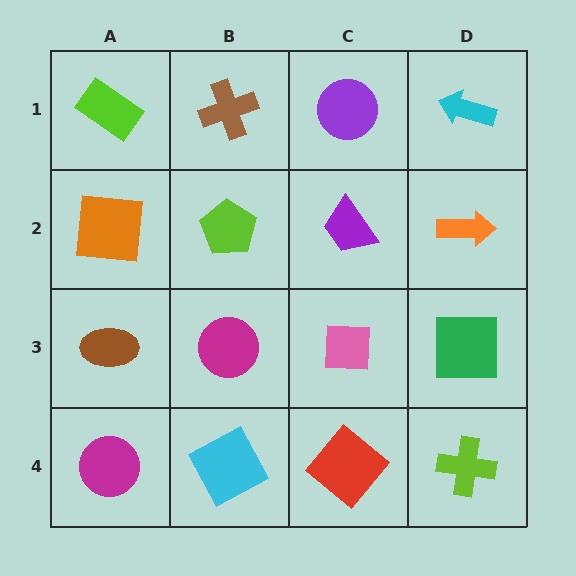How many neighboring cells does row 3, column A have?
3.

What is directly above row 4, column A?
A brown ellipse.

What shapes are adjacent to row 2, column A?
A lime rectangle (row 1, column A), a brown ellipse (row 3, column A), a lime pentagon (row 2, column B).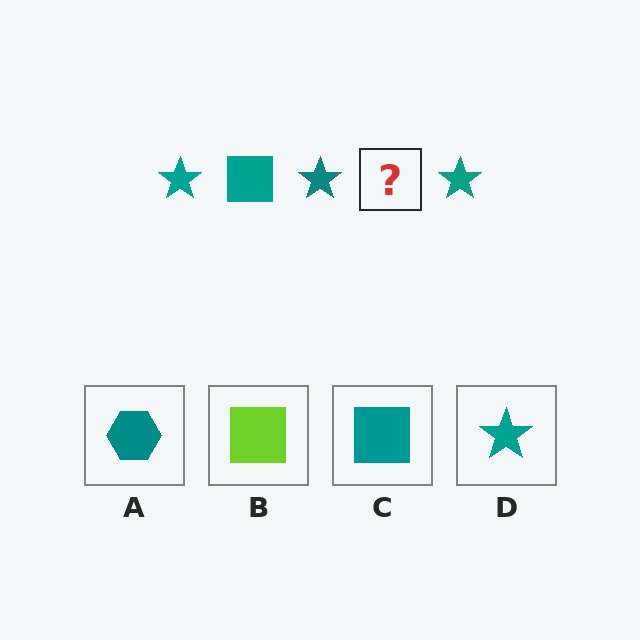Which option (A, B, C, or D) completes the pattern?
C.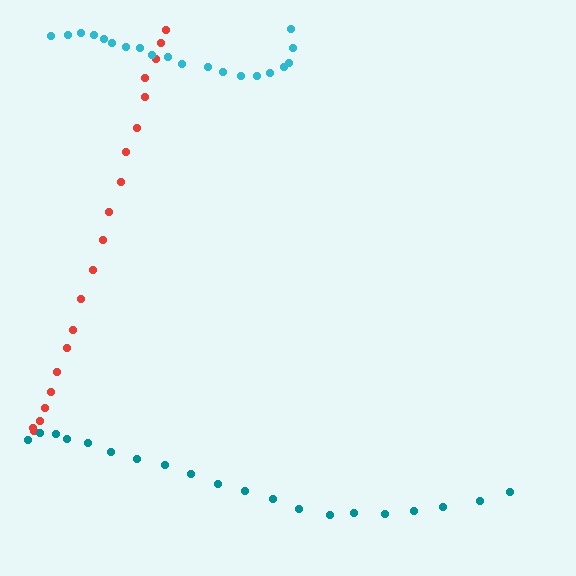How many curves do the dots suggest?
There are 3 distinct paths.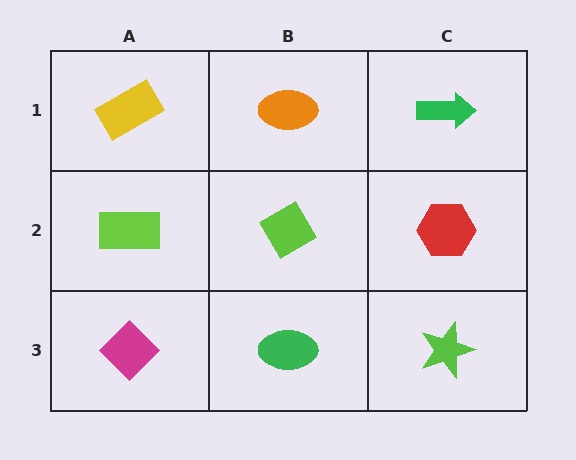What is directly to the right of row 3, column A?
A green ellipse.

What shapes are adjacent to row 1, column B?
A lime diamond (row 2, column B), a yellow rectangle (row 1, column A), a green arrow (row 1, column C).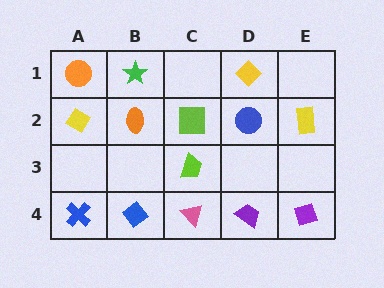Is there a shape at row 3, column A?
No, that cell is empty.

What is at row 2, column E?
A yellow rectangle.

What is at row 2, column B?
An orange ellipse.